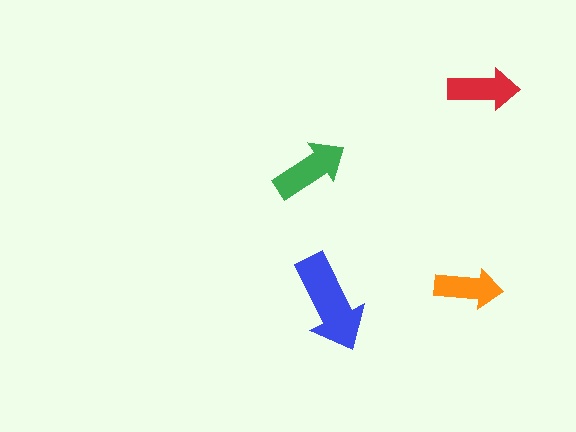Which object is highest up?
The red arrow is topmost.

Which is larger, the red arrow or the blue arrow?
The blue one.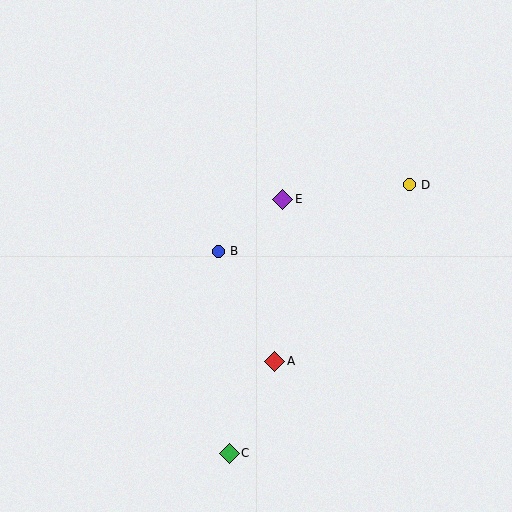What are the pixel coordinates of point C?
Point C is at (229, 453).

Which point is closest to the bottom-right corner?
Point A is closest to the bottom-right corner.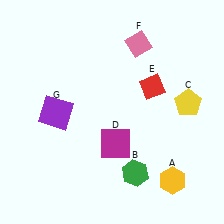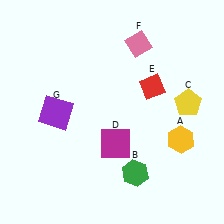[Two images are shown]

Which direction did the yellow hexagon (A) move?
The yellow hexagon (A) moved up.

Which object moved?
The yellow hexagon (A) moved up.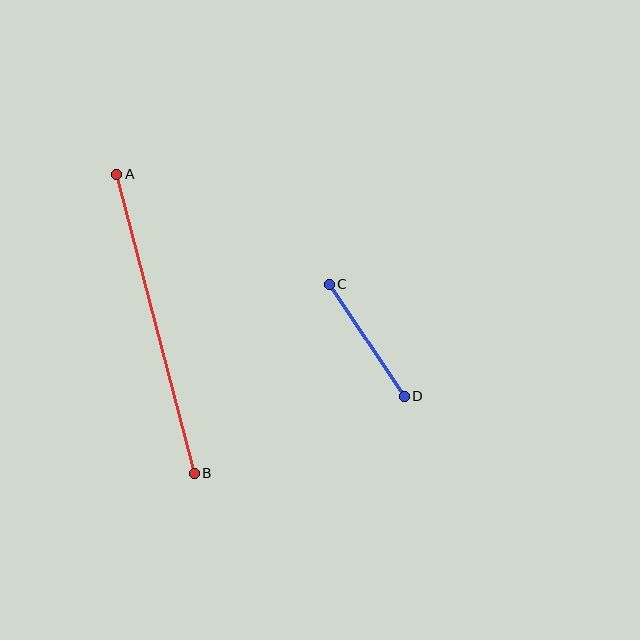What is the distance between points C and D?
The distance is approximately 135 pixels.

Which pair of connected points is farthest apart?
Points A and B are farthest apart.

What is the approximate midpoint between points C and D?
The midpoint is at approximately (367, 340) pixels.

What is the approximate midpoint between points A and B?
The midpoint is at approximately (156, 324) pixels.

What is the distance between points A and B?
The distance is approximately 309 pixels.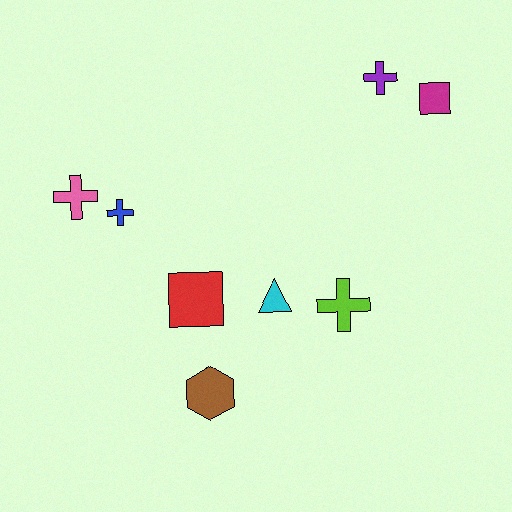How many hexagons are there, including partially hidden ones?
There is 1 hexagon.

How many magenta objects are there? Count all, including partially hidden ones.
There is 1 magenta object.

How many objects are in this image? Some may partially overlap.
There are 8 objects.